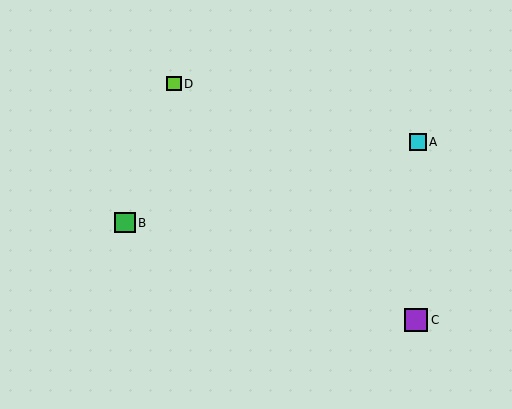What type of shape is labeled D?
Shape D is a lime square.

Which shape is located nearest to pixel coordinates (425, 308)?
The purple square (labeled C) at (416, 320) is nearest to that location.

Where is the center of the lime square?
The center of the lime square is at (174, 84).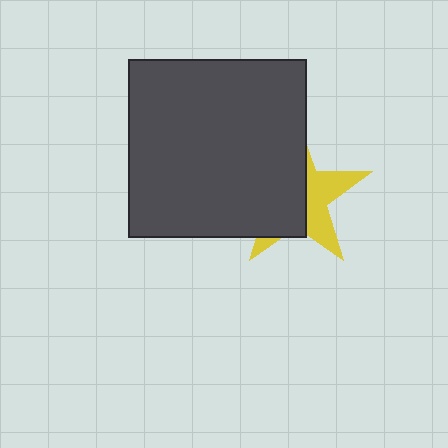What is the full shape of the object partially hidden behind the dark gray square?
The partially hidden object is a yellow star.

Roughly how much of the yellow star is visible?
A small part of it is visible (roughly 39%).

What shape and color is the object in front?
The object in front is a dark gray square.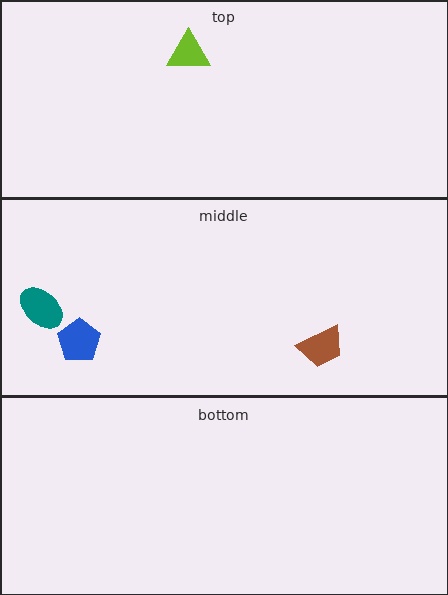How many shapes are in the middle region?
3.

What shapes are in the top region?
The lime triangle.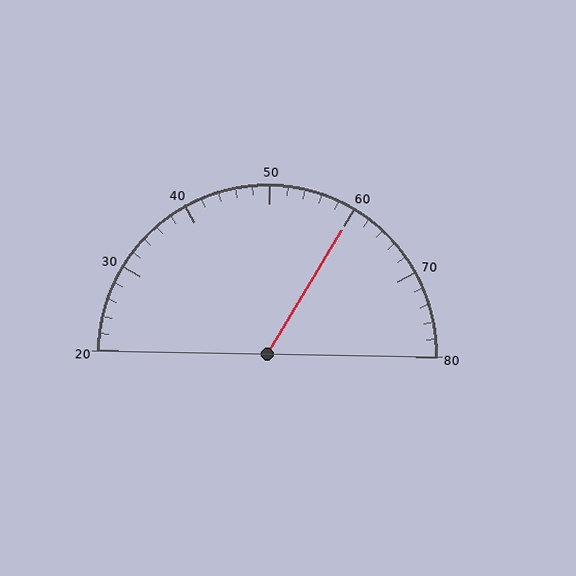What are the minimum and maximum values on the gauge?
The gauge ranges from 20 to 80.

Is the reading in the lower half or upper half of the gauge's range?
The reading is in the upper half of the range (20 to 80).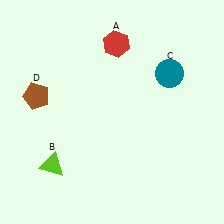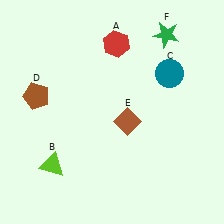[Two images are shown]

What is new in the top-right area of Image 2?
A green star (F) was added in the top-right area of Image 2.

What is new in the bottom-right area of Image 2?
A brown diamond (E) was added in the bottom-right area of Image 2.